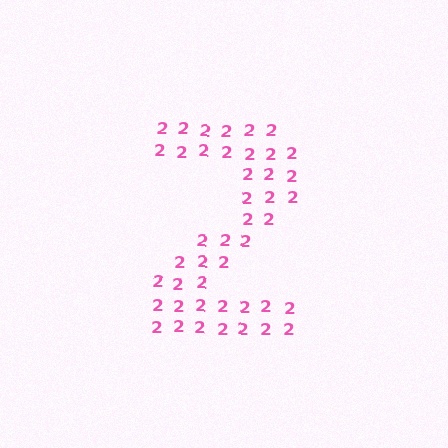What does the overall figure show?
The overall figure shows the digit 2.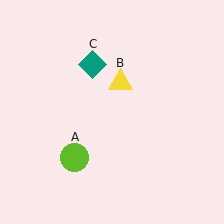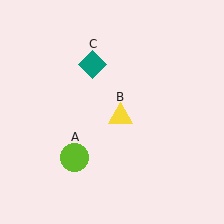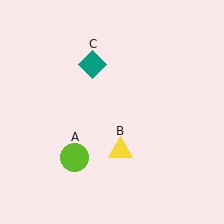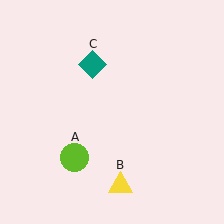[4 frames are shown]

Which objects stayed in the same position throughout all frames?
Lime circle (object A) and teal diamond (object C) remained stationary.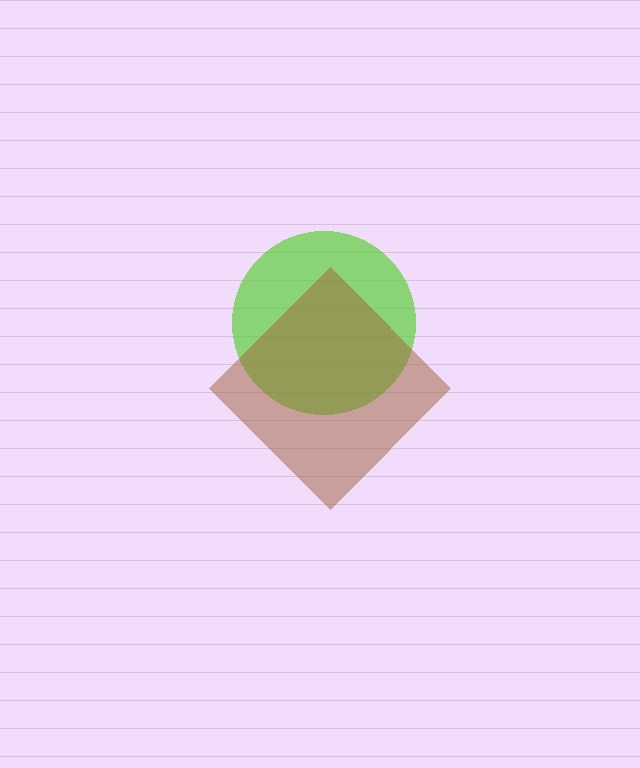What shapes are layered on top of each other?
The layered shapes are: a lime circle, a brown diamond.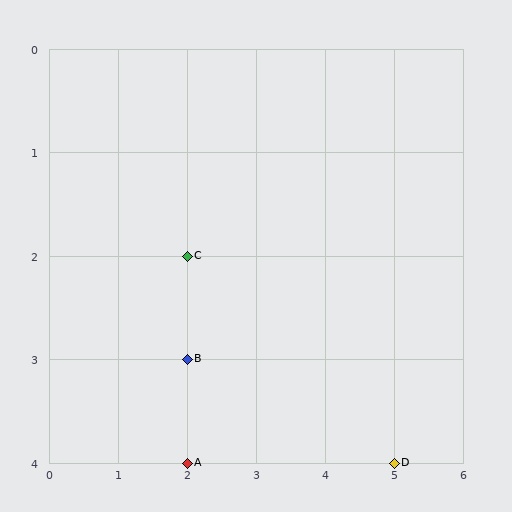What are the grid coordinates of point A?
Point A is at grid coordinates (2, 4).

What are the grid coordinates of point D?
Point D is at grid coordinates (5, 4).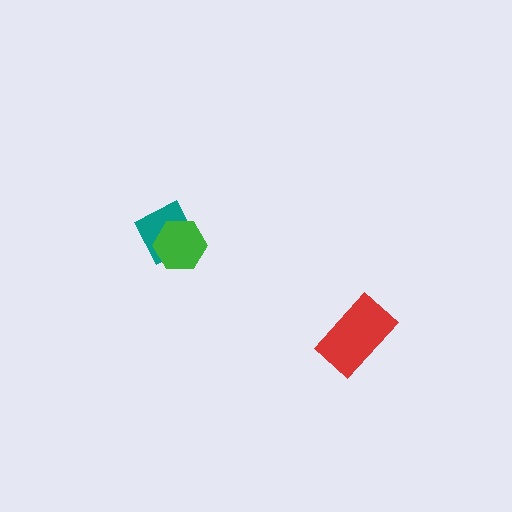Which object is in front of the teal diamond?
The green hexagon is in front of the teal diamond.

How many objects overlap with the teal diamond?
1 object overlaps with the teal diamond.